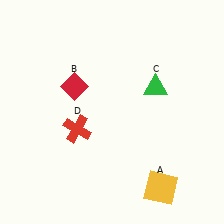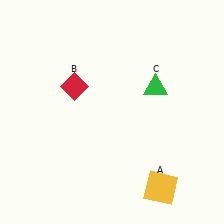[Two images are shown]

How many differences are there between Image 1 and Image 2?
There is 1 difference between the two images.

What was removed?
The red cross (D) was removed in Image 2.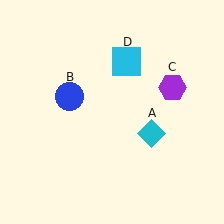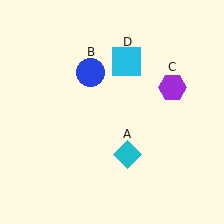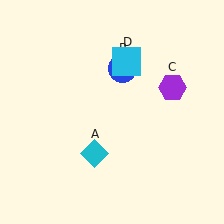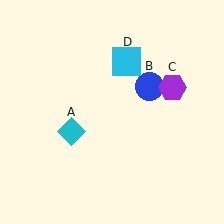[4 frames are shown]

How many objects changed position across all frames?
2 objects changed position: cyan diamond (object A), blue circle (object B).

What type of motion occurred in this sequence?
The cyan diamond (object A), blue circle (object B) rotated clockwise around the center of the scene.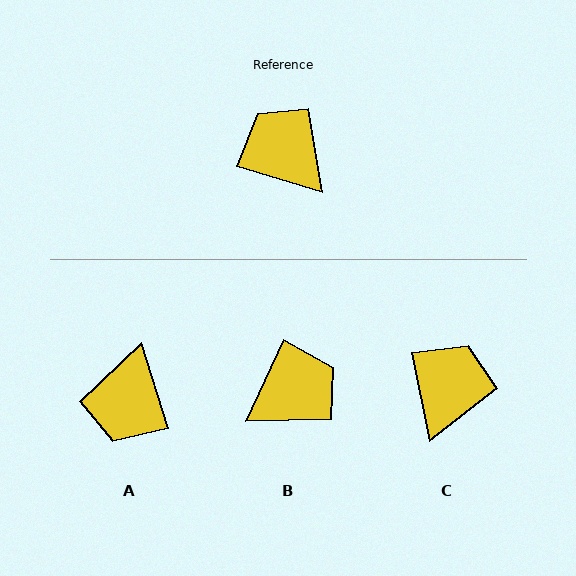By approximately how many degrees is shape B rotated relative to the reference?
Approximately 98 degrees clockwise.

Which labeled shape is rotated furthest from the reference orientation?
A, about 124 degrees away.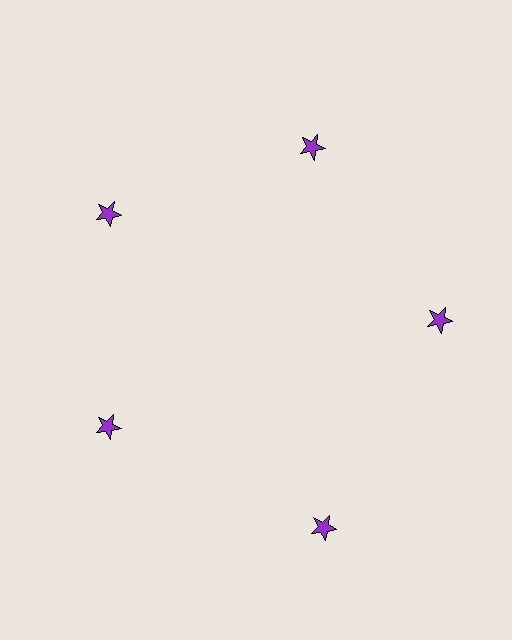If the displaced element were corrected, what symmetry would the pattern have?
It would have 5-fold rotational symmetry — the pattern would map onto itself every 72 degrees.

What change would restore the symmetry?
The symmetry would be restored by moving it inward, back onto the ring so that all 5 stars sit at equal angles and equal distance from the center.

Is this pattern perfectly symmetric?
No. The 5 purple stars are arranged in a ring, but one element near the 5 o'clock position is pushed outward from the center, breaking the 5-fold rotational symmetry.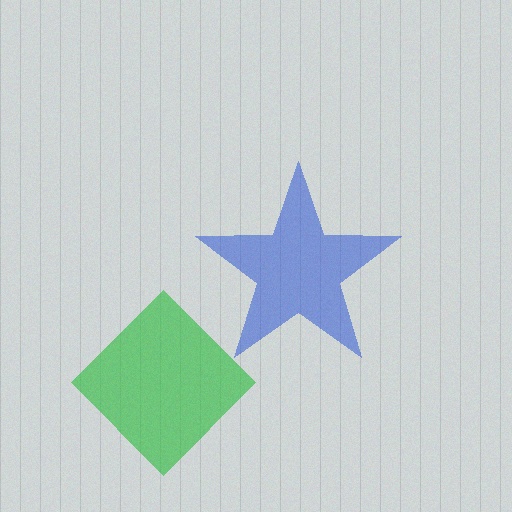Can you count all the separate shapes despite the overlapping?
Yes, there are 2 separate shapes.